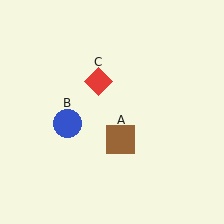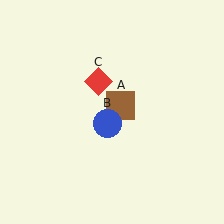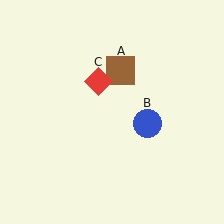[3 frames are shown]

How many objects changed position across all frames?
2 objects changed position: brown square (object A), blue circle (object B).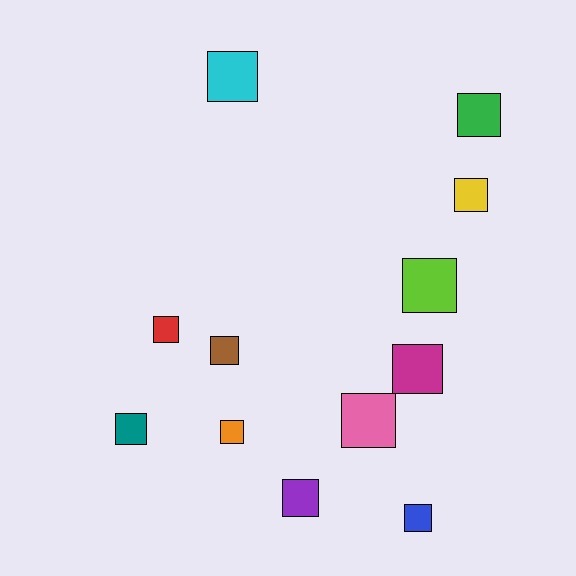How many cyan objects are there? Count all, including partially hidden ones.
There is 1 cyan object.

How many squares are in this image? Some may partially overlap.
There are 12 squares.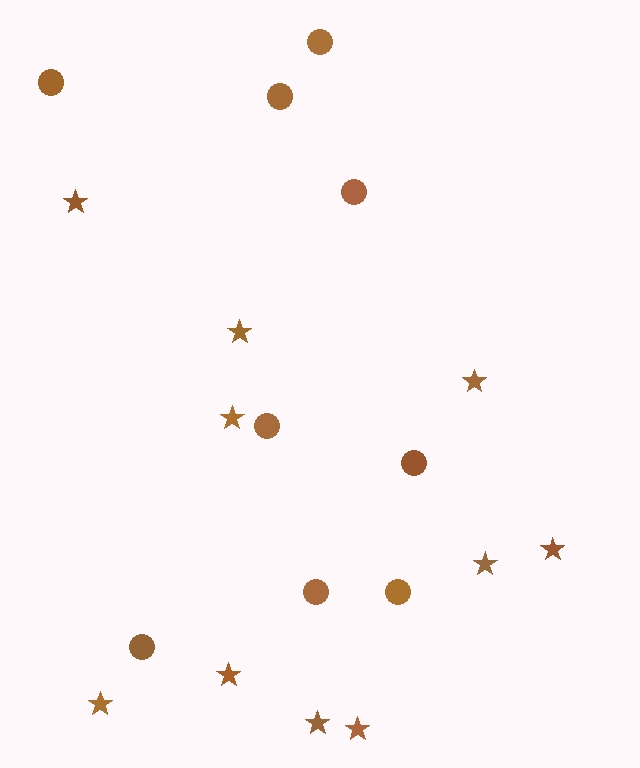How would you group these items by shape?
There are 2 groups: one group of circles (9) and one group of stars (10).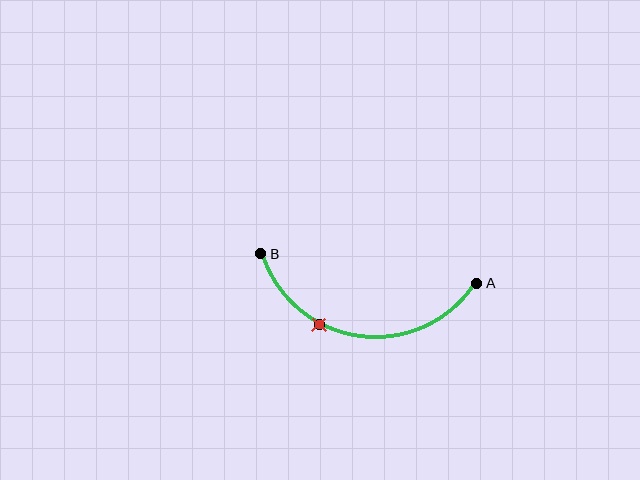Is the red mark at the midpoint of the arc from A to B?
No. The red mark lies on the arc but is closer to endpoint B. The arc midpoint would be at the point on the curve equidistant along the arc from both A and B.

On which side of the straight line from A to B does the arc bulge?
The arc bulges below the straight line connecting A and B.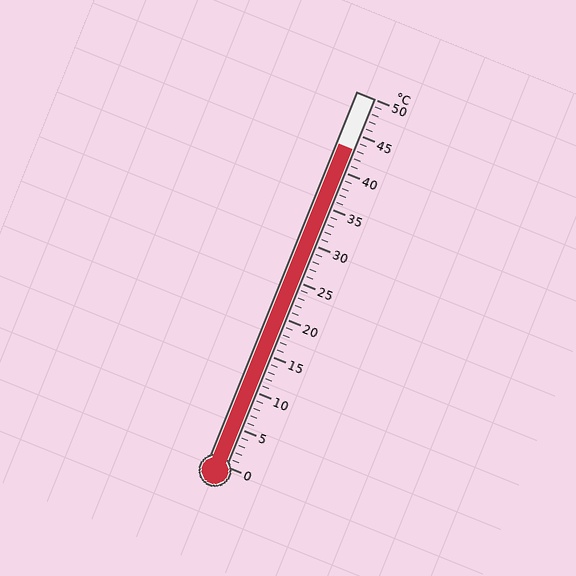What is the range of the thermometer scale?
The thermometer scale ranges from 0°C to 50°C.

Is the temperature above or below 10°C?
The temperature is above 10°C.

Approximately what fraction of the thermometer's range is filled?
The thermometer is filled to approximately 85% of its range.